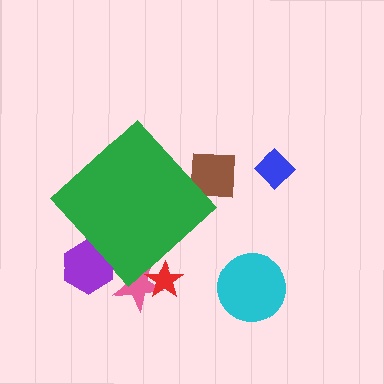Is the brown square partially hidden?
Yes, the brown square is partially hidden behind the green diamond.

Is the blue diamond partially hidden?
No, the blue diamond is fully visible.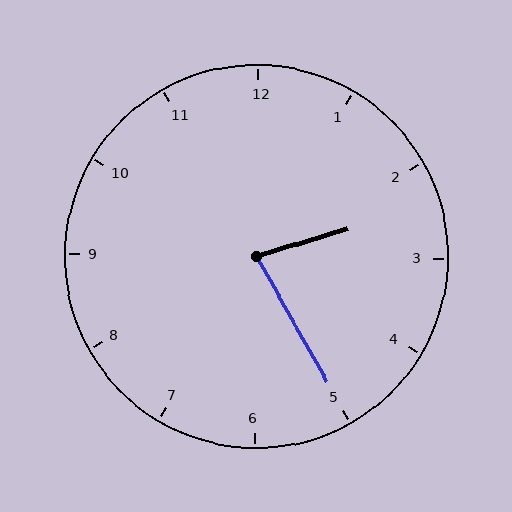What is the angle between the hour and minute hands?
Approximately 78 degrees.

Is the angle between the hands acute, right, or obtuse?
It is acute.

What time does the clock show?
2:25.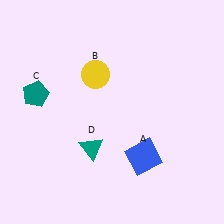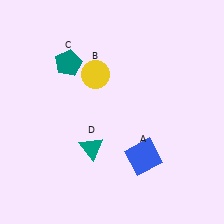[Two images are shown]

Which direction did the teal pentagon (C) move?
The teal pentagon (C) moved right.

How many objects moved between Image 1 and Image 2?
1 object moved between the two images.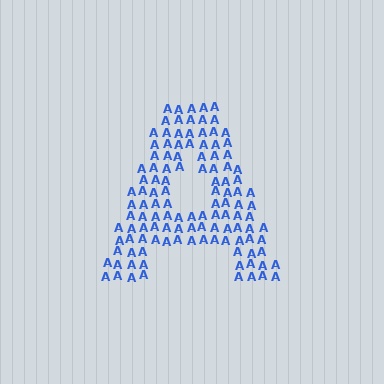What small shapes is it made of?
It is made of small letter A's.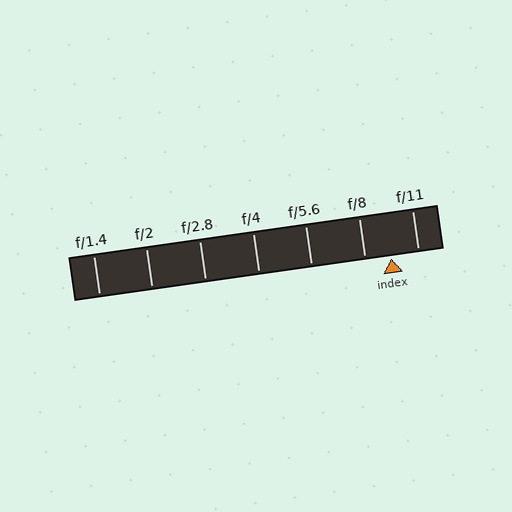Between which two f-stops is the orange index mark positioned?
The index mark is between f/8 and f/11.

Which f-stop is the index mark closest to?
The index mark is closest to f/8.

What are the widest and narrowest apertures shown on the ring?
The widest aperture shown is f/1.4 and the narrowest is f/11.